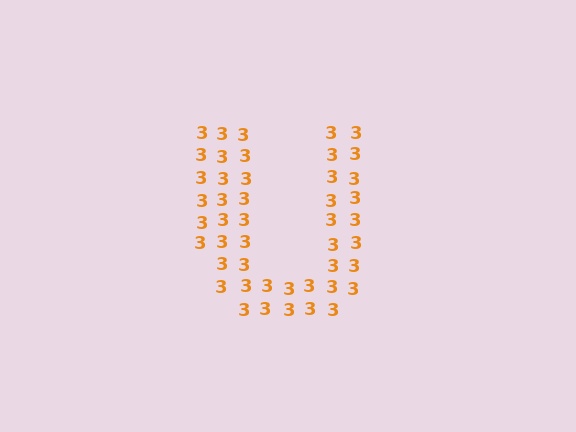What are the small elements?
The small elements are digit 3's.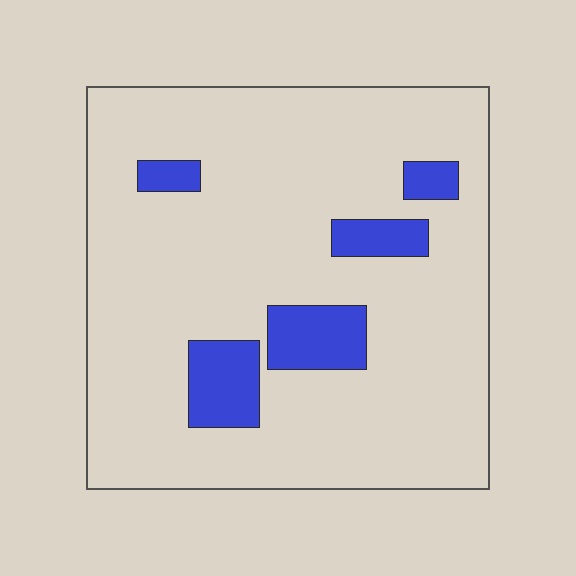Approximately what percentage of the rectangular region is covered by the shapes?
Approximately 15%.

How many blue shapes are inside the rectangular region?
5.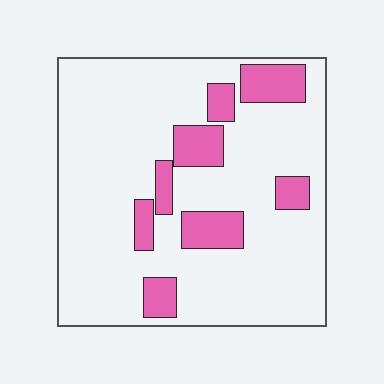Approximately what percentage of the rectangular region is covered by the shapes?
Approximately 20%.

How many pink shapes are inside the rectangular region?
8.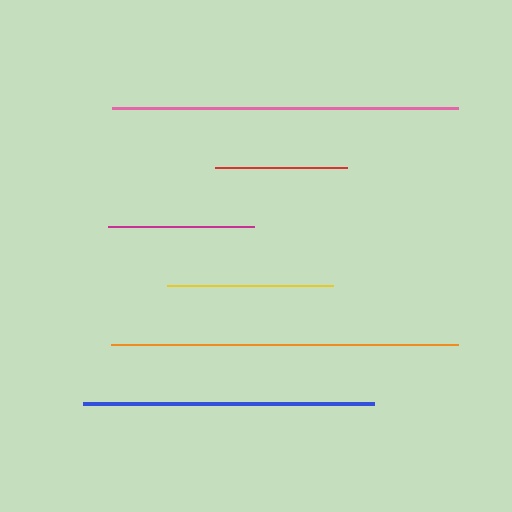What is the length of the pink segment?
The pink segment is approximately 346 pixels long.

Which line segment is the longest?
The orange line is the longest at approximately 346 pixels.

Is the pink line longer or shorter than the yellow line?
The pink line is longer than the yellow line.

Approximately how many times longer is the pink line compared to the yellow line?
The pink line is approximately 2.1 times the length of the yellow line.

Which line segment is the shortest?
The red line is the shortest at approximately 131 pixels.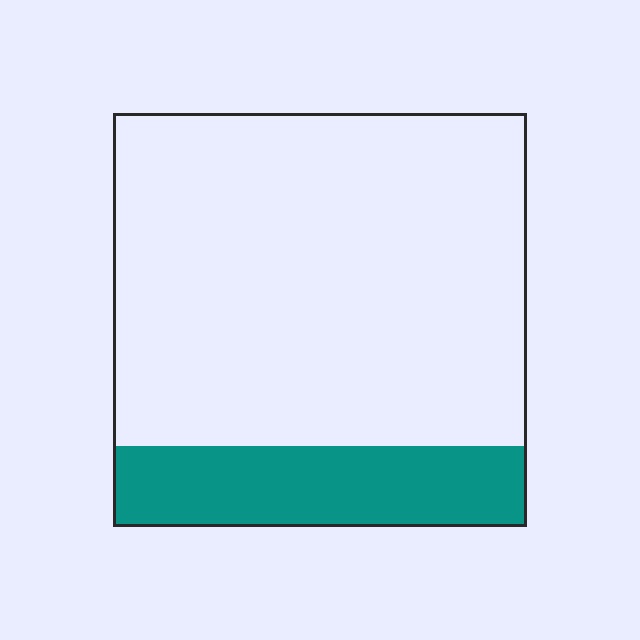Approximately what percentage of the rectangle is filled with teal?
Approximately 20%.